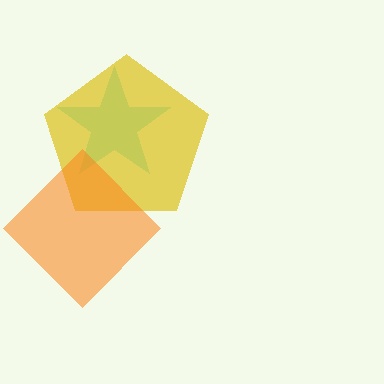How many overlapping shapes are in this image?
There are 3 overlapping shapes in the image.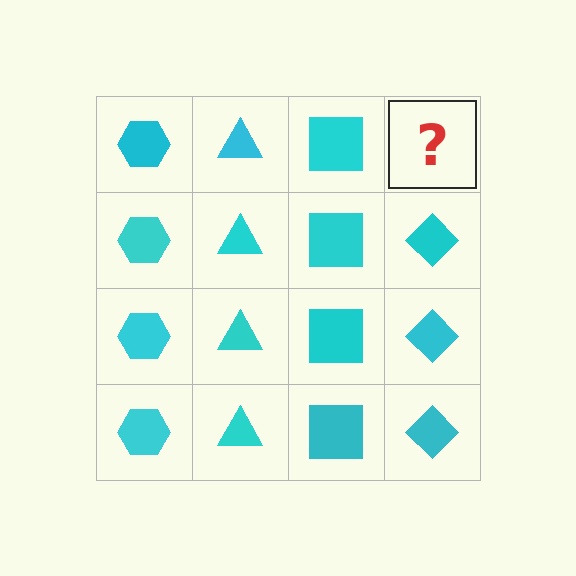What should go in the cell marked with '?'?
The missing cell should contain a cyan diamond.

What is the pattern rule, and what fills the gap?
The rule is that each column has a consistent shape. The gap should be filled with a cyan diamond.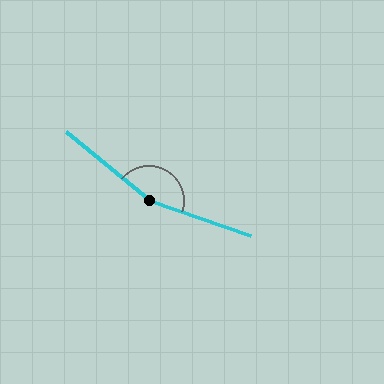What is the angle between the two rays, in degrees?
Approximately 159 degrees.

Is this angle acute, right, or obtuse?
It is obtuse.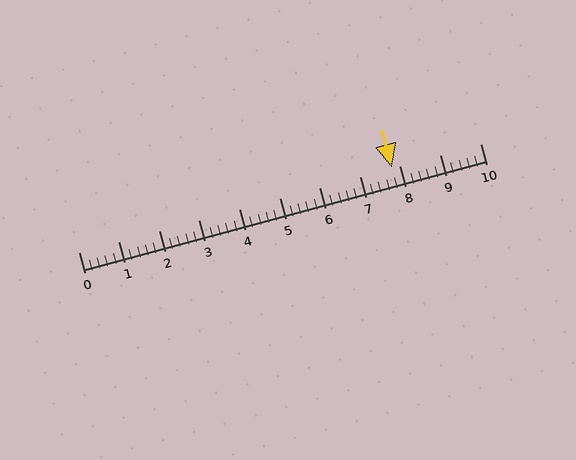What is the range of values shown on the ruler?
The ruler shows values from 0 to 10.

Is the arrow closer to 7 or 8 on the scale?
The arrow is closer to 8.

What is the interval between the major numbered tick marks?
The major tick marks are spaced 1 units apart.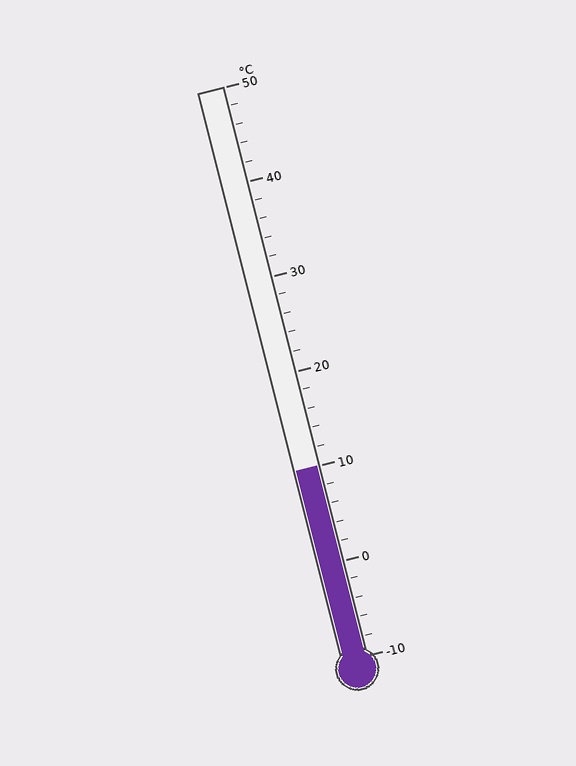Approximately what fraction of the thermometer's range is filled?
The thermometer is filled to approximately 35% of its range.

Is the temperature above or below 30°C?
The temperature is below 30°C.